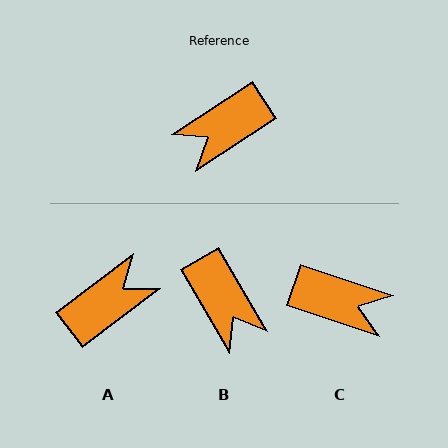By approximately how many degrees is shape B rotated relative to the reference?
Approximately 87 degrees counter-clockwise.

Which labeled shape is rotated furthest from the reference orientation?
A, about 176 degrees away.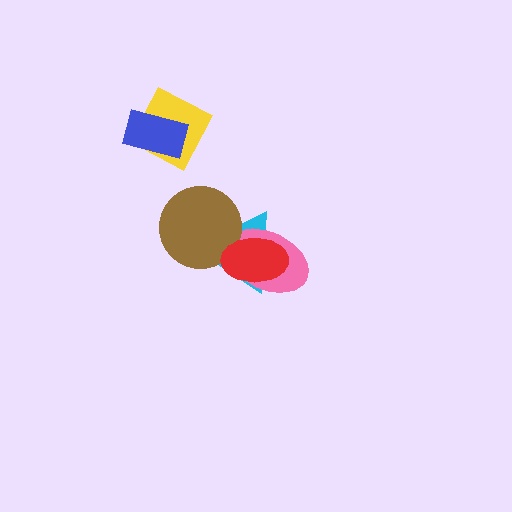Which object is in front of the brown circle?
The red ellipse is in front of the brown circle.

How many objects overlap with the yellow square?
1 object overlaps with the yellow square.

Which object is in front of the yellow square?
The blue rectangle is in front of the yellow square.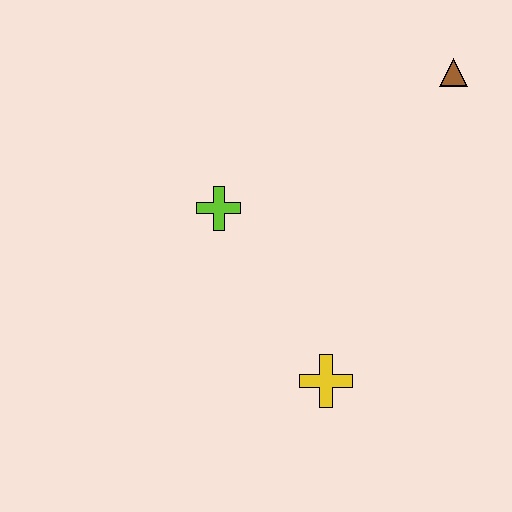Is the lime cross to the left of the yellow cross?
Yes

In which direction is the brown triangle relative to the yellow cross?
The brown triangle is above the yellow cross.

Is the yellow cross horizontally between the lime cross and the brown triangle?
Yes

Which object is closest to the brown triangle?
The lime cross is closest to the brown triangle.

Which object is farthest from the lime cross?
The brown triangle is farthest from the lime cross.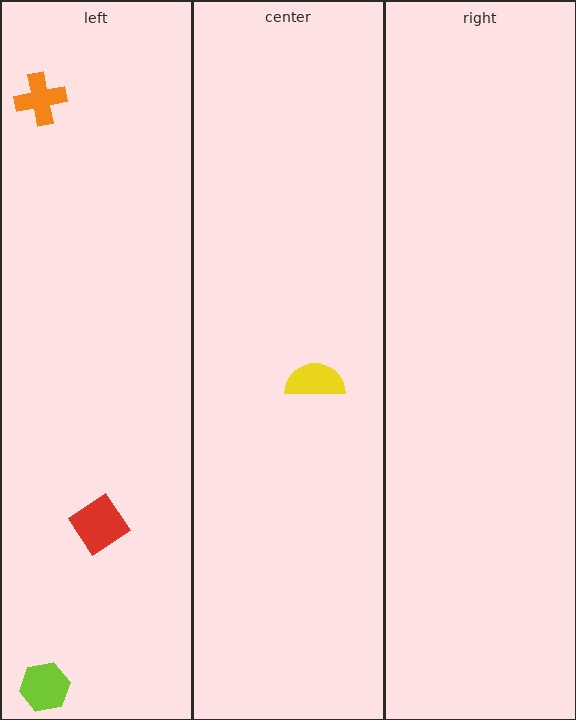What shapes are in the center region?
The yellow semicircle.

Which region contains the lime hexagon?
The left region.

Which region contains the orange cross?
The left region.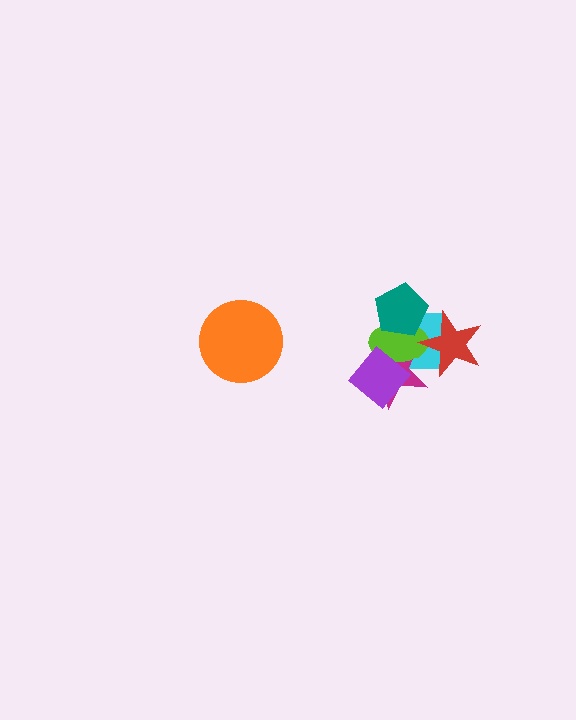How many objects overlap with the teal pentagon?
2 objects overlap with the teal pentagon.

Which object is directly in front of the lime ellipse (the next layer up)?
The teal pentagon is directly in front of the lime ellipse.